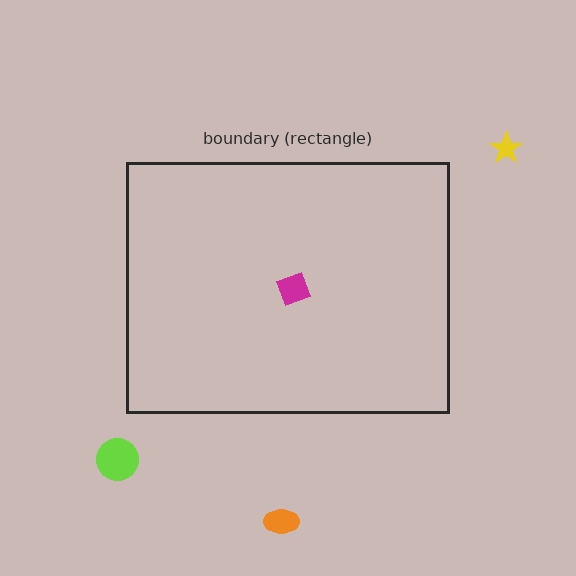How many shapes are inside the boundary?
1 inside, 3 outside.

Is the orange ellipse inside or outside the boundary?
Outside.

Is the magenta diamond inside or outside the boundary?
Inside.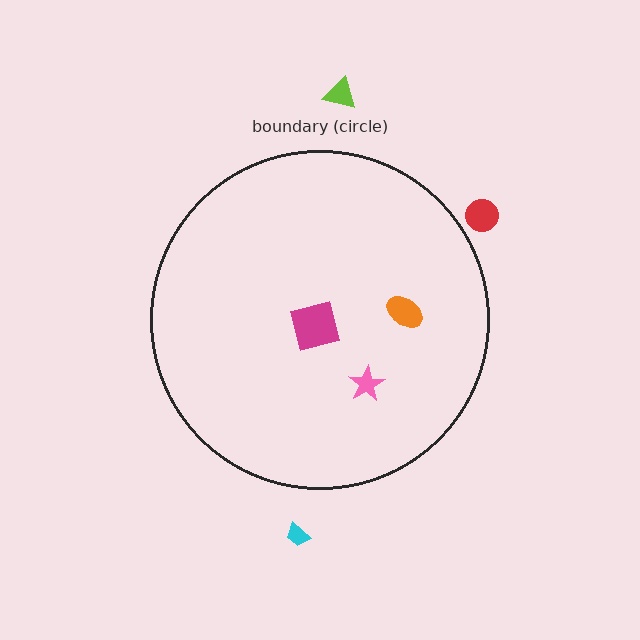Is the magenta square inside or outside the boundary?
Inside.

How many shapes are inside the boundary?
3 inside, 3 outside.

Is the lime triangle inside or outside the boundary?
Outside.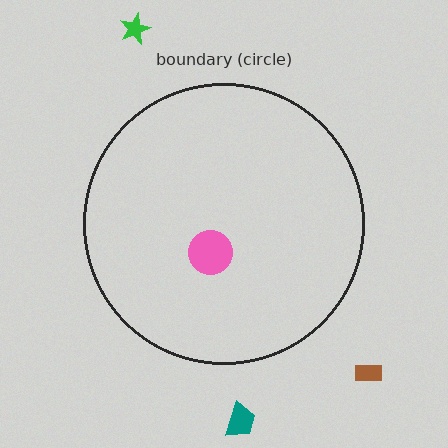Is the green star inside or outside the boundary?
Outside.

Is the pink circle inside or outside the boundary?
Inside.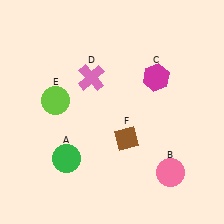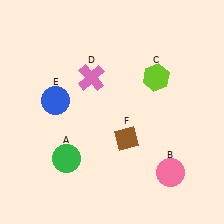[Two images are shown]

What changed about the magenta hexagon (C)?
In Image 1, C is magenta. In Image 2, it changed to lime.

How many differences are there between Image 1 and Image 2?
There are 2 differences between the two images.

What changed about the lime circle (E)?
In Image 1, E is lime. In Image 2, it changed to blue.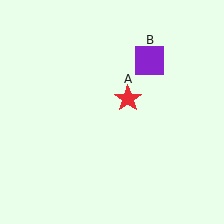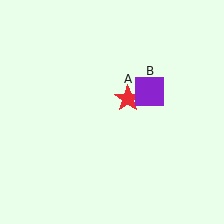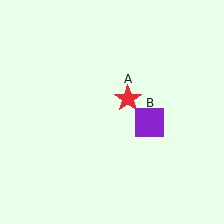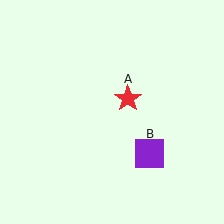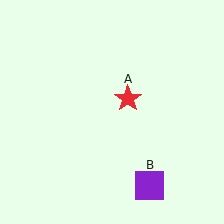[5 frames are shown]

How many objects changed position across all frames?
1 object changed position: purple square (object B).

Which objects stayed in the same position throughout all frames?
Red star (object A) remained stationary.